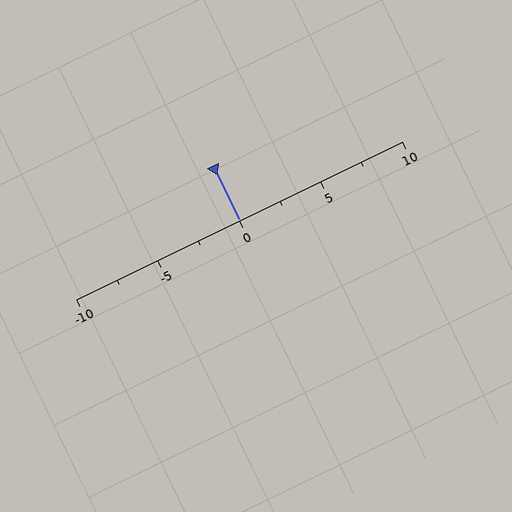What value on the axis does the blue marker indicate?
The marker indicates approximately 0.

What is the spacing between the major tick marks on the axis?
The major ticks are spaced 5 apart.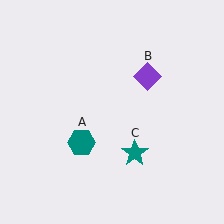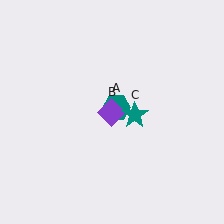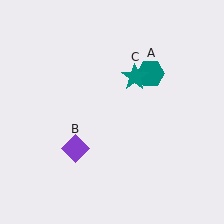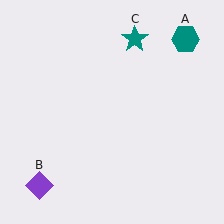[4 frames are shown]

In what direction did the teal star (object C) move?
The teal star (object C) moved up.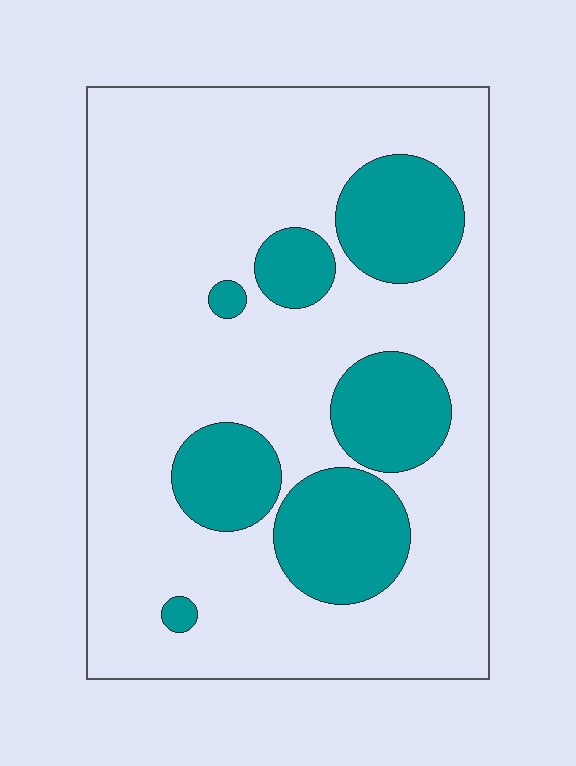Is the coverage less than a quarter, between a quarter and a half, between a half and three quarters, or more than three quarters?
Less than a quarter.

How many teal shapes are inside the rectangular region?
7.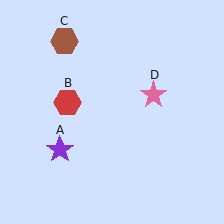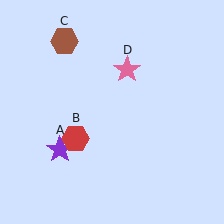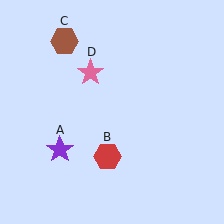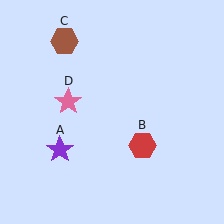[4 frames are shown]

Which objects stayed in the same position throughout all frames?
Purple star (object A) and brown hexagon (object C) remained stationary.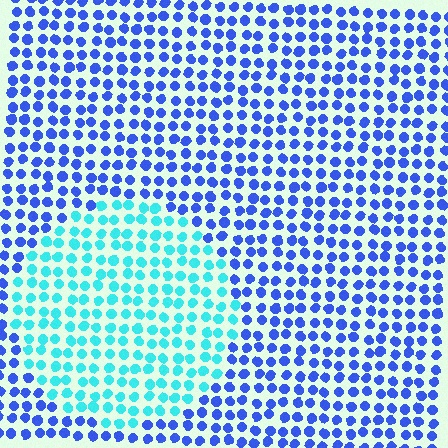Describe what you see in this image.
The image is filled with small blue elements in a uniform arrangement. A circle-shaped region is visible where the elements are tinted to a slightly different hue, forming a subtle color boundary.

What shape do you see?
I see a circle.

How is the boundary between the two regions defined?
The boundary is defined purely by a slight shift in hue (about 49 degrees). Spacing, size, and orientation are identical on both sides.